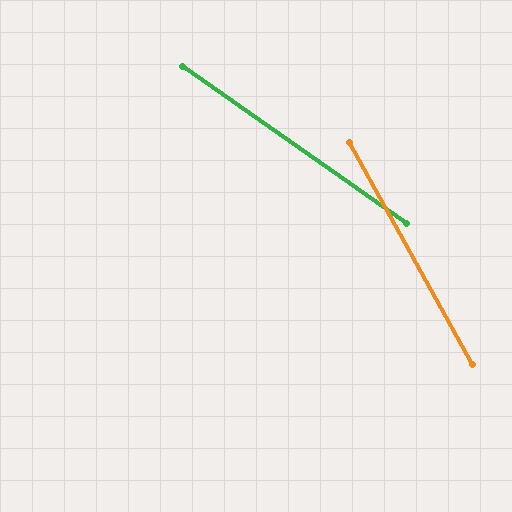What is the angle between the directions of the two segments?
Approximately 26 degrees.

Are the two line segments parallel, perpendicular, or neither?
Neither parallel nor perpendicular — they differ by about 26°.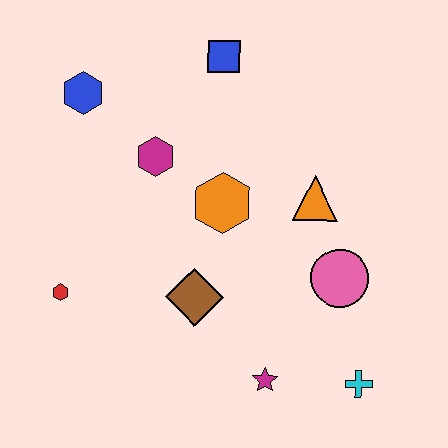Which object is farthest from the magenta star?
The blue hexagon is farthest from the magenta star.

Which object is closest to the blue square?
The magenta hexagon is closest to the blue square.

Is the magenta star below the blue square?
Yes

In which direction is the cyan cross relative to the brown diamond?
The cyan cross is to the right of the brown diamond.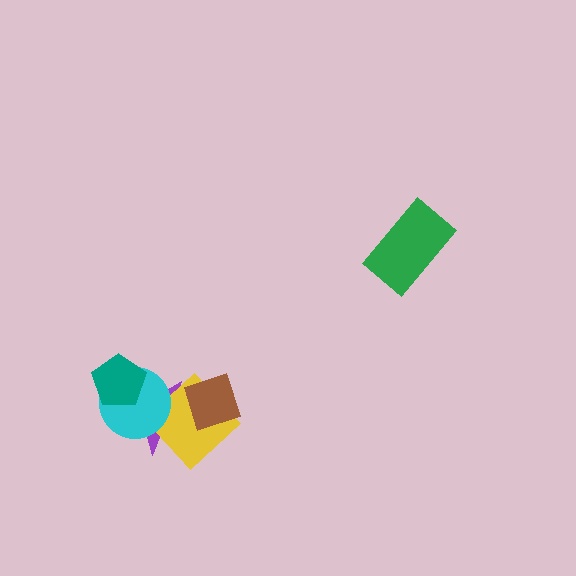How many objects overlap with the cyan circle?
3 objects overlap with the cyan circle.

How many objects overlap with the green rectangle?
0 objects overlap with the green rectangle.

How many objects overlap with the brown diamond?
2 objects overlap with the brown diamond.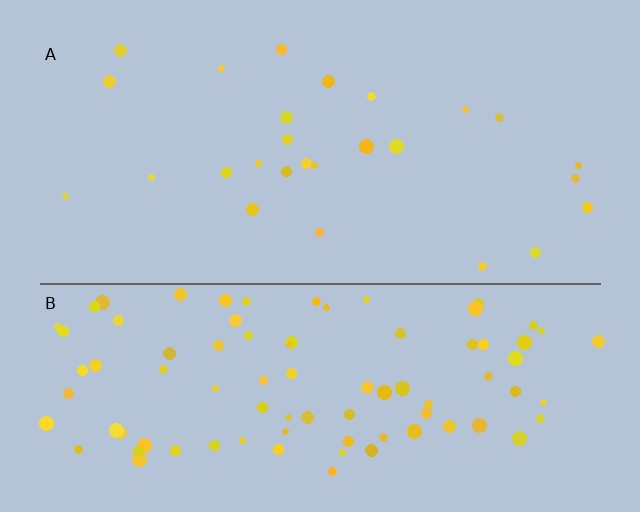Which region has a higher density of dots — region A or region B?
B (the bottom).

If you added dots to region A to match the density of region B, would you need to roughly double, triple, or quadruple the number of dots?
Approximately triple.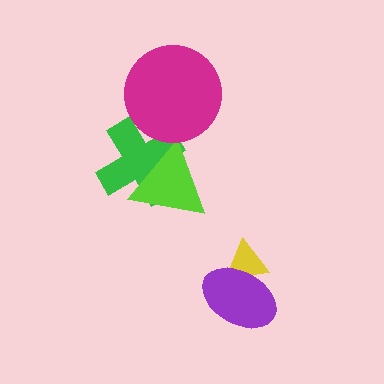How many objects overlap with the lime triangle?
1 object overlaps with the lime triangle.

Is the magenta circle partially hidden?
No, no other shape covers it.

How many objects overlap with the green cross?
2 objects overlap with the green cross.